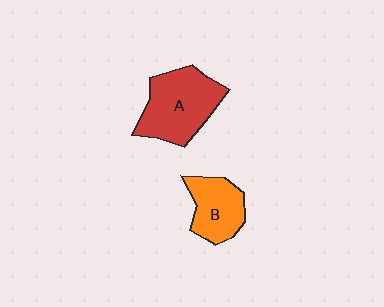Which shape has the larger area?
Shape A (red).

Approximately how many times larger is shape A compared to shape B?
Approximately 1.5 times.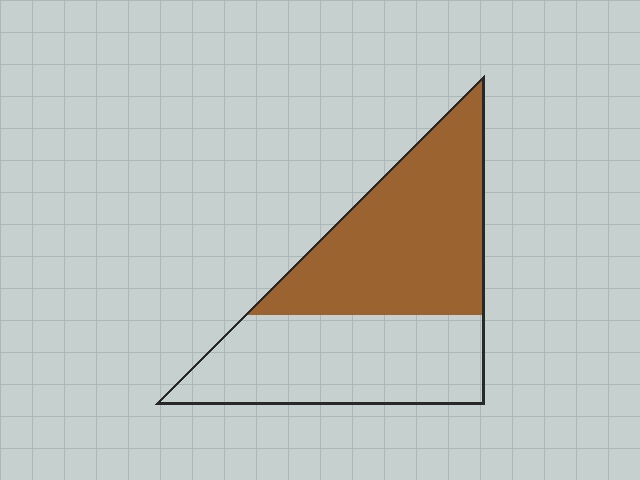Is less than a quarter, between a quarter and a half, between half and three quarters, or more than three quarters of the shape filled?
Between half and three quarters.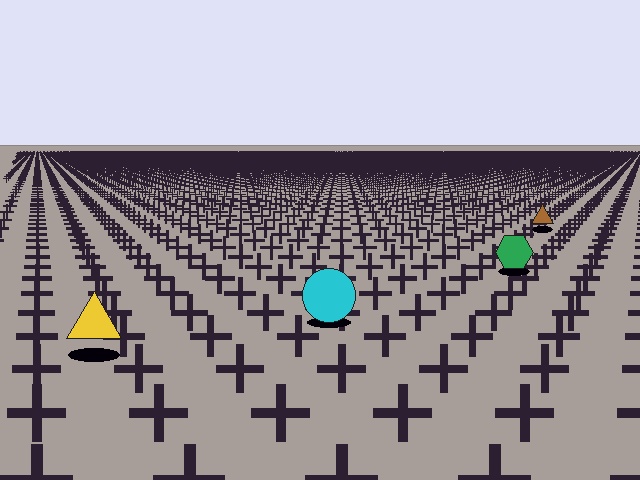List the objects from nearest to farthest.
From nearest to farthest: the yellow triangle, the cyan circle, the green hexagon, the brown triangle.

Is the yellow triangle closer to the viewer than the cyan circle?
Yes. The yellow triangle is closer — you can tell from the texture gradient: the ground texture is coarser near it.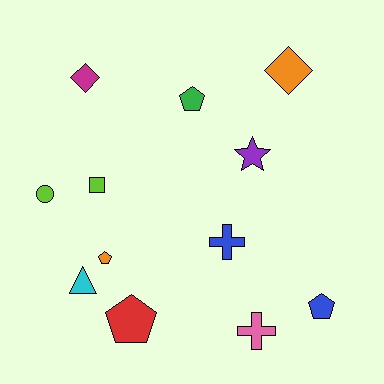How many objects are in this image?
There are 12 objects.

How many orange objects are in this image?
There are 2 orange objects.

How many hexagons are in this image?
There are no hexagons.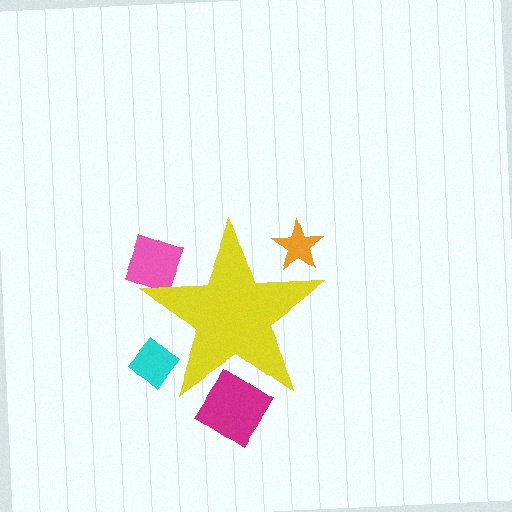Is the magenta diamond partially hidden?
Yes, the magenta diamond is partially hidden behind the yellow star.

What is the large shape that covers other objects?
A yellow star.